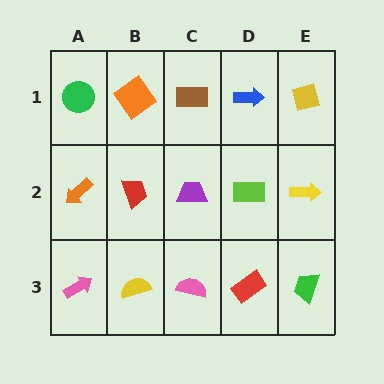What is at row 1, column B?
An orange diamond.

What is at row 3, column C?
A pink semicircle.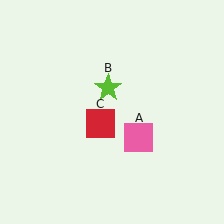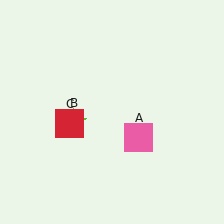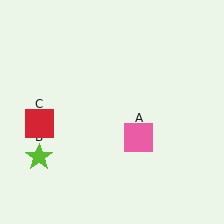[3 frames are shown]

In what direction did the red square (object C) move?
The red square (object C) moved left.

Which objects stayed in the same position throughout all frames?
Pink square (object A) remained stationary.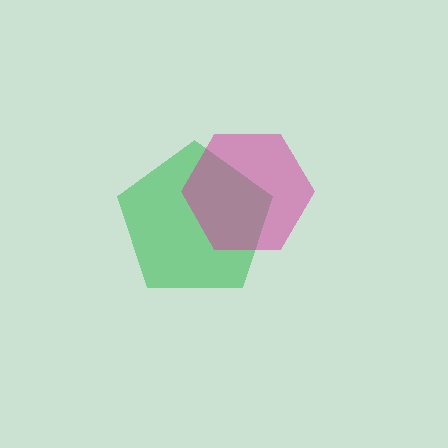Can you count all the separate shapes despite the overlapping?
Yes, there are 2 separate shapes.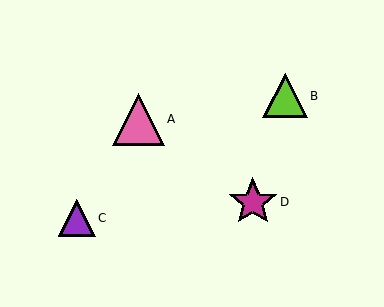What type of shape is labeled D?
Shape D is a magenta star.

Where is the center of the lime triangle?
The center of the lime triangle is at (285, 96).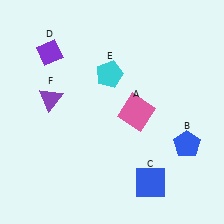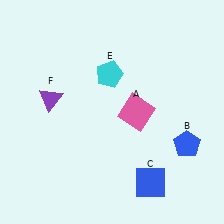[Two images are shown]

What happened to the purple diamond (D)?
The purple diamond (D) was removed in Image 2. It was in the top-left area of Image 1.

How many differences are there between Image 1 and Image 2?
There is 1 difference between the two images.